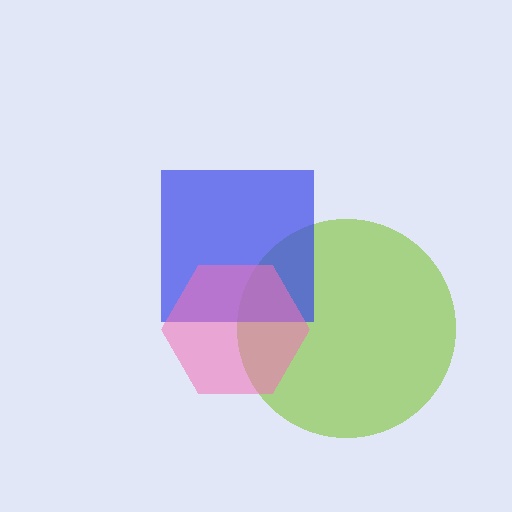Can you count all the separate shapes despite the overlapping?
Yes, there are 3 separate shapes.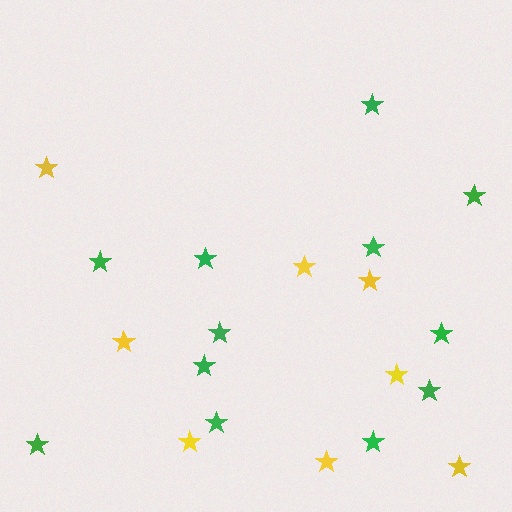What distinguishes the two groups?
There are 2 groups: one group of yellow stars (8) and one group of green stars (12).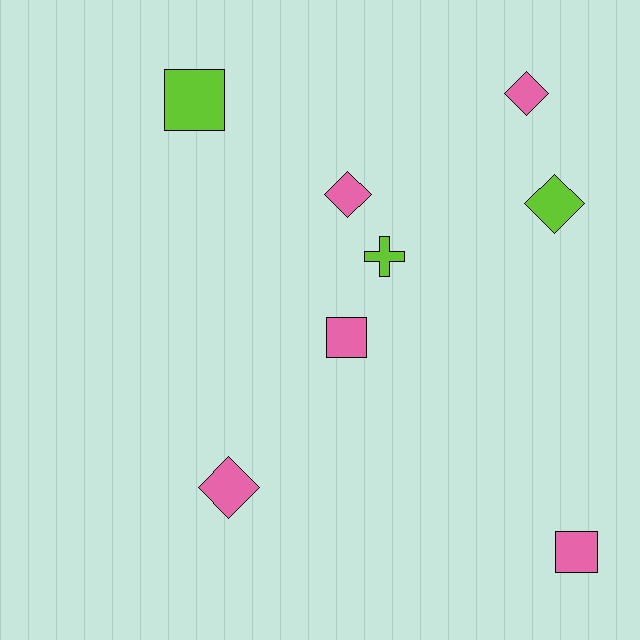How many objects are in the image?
There are 8 objects.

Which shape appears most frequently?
Diamond, with 4 objects.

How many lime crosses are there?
There is 1 lime cross.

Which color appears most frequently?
Pink, with 5 objects.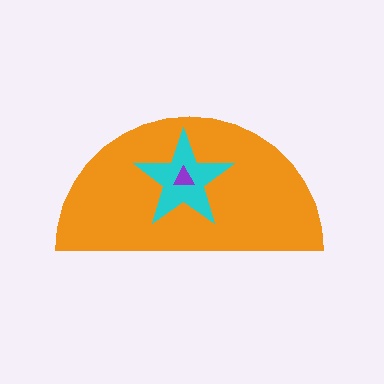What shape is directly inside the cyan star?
The purple triangle.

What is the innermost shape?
The purple triangle.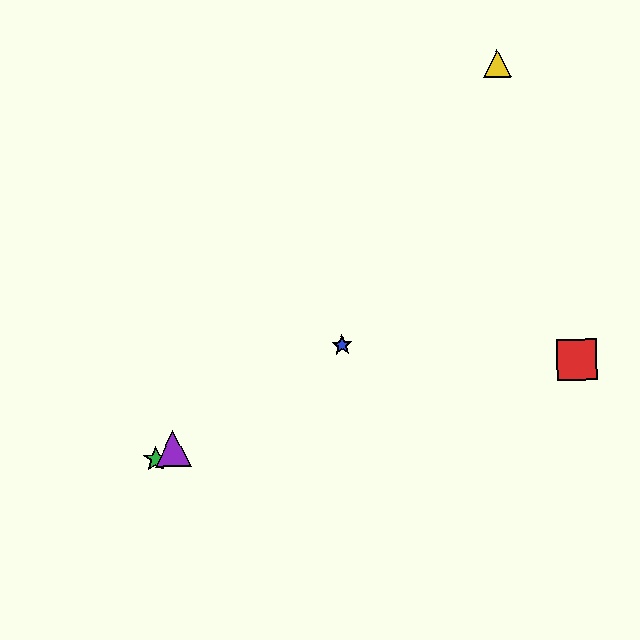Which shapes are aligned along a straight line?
The blue star, the green star, the purple triangle are aligned along a straight line.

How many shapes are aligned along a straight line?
3 shapes (the blue star, the green star, the purple triangle) are aligned along a straight line.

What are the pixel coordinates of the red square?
The red square is at (577, 360).